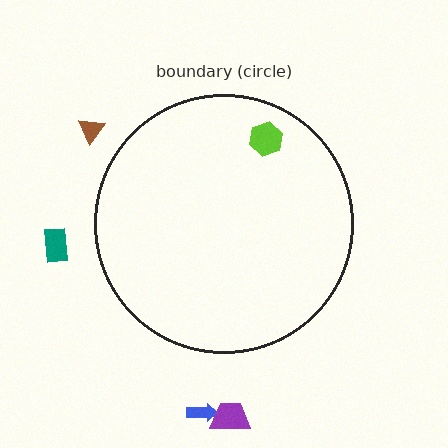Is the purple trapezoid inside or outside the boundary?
Outside.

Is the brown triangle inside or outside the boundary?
Outside.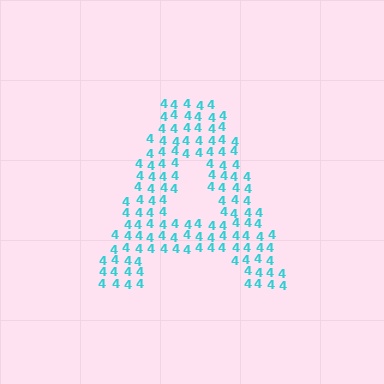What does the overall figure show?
The overall figure shows the letter A.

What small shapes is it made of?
It is made of small digit 4's.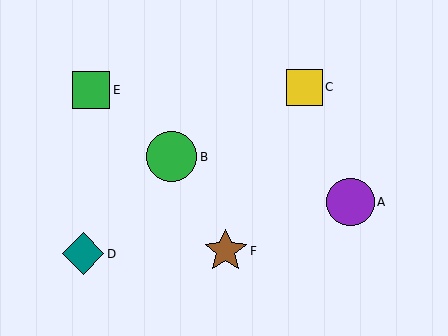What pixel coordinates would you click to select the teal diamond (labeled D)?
Click at (83, 254) to select the teal diamond D.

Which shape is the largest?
The green circle (labeled B) is the largest.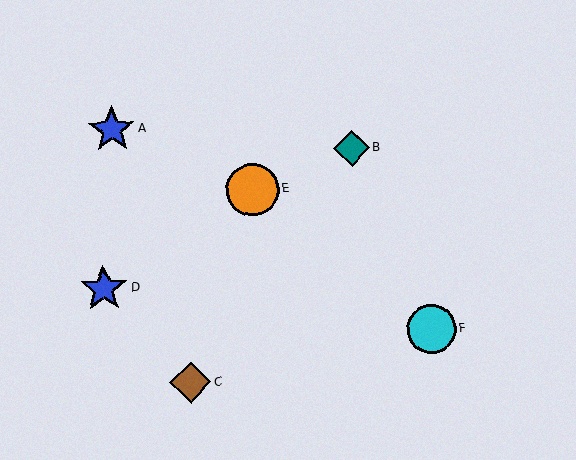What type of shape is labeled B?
Shape B is a teal diamond.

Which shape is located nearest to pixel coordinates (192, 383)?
The brown diamond (labeled C) at (190, 383) is nearest to that location.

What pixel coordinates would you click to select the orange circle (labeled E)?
Click at (253, 190) to select the orange circle E.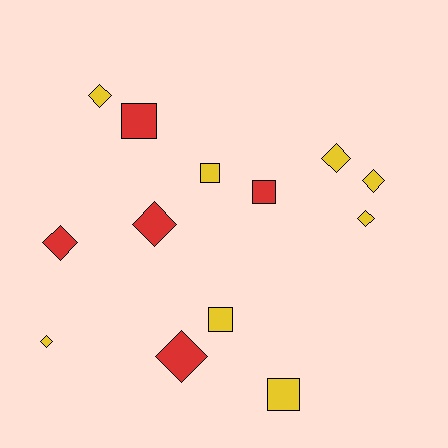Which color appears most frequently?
Yellow, with 8 objects.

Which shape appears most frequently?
Diamond, with 8 objects.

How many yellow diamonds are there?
There are 5 yellow diamonds.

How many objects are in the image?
There are 13 objects.